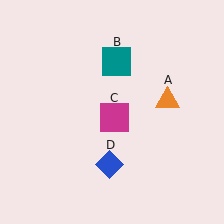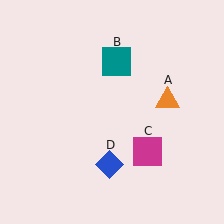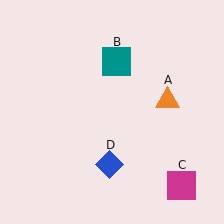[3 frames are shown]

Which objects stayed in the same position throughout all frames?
Orange triangle (object A) and teal square (object B) and blue diamond (object D) remained stationary.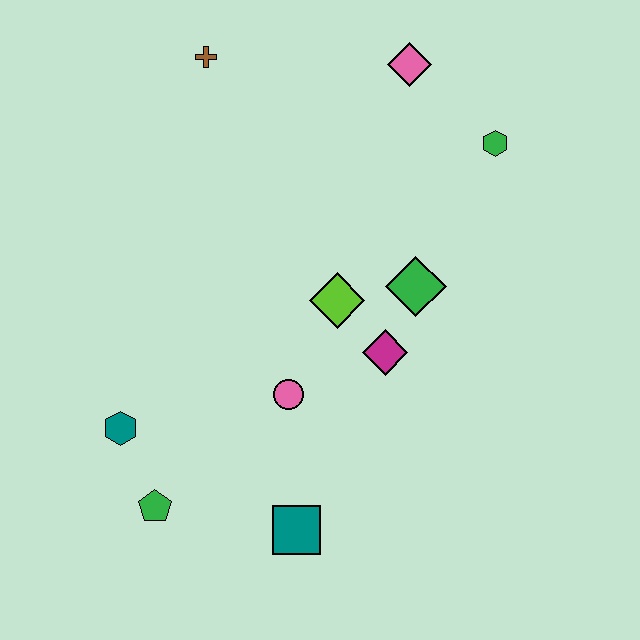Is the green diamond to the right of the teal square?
Yes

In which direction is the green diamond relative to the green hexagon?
The green diamond is below the green hexagon.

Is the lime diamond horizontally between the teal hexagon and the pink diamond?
Yes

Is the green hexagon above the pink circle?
Yes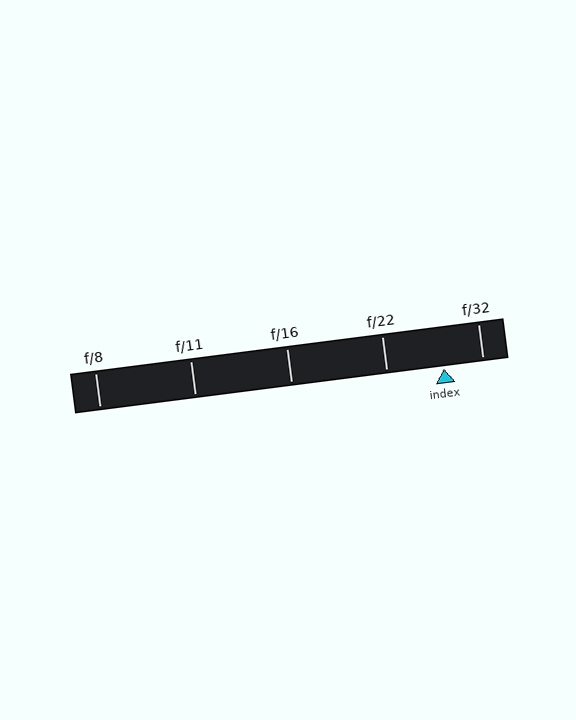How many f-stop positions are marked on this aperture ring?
There are 5 f-stop positions marked.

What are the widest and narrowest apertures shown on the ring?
The widest aperture shown is f/8 and the narrowest is f/32.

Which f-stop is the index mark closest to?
The index mark is closest to f/32.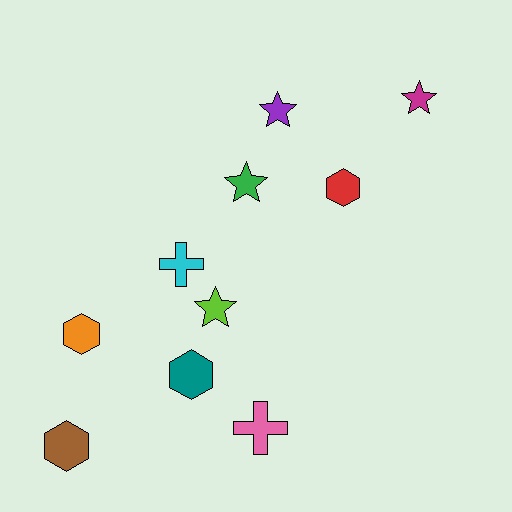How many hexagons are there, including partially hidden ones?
There are 4 hexagons.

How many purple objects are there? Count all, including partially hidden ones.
There is 1 purple object.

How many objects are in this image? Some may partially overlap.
There are 10 objects.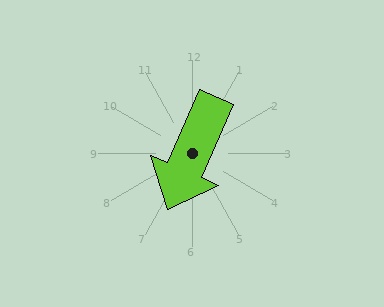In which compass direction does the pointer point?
Southwest.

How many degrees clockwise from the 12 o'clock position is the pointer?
Approximately 204 degrees.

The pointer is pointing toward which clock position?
Roughly 7 o'clock.